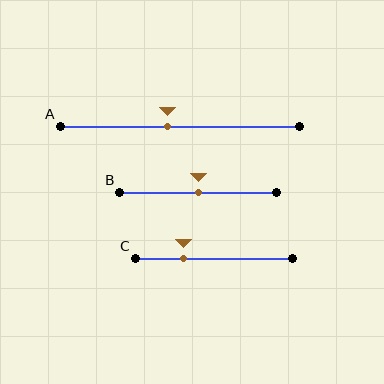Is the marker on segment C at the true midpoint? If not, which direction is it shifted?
No, the marker on segment C is shifted to the left by about 19% of the segment length.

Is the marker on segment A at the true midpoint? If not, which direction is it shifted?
No, the marker on segment A is shifted to the left by about 5% of the segment length.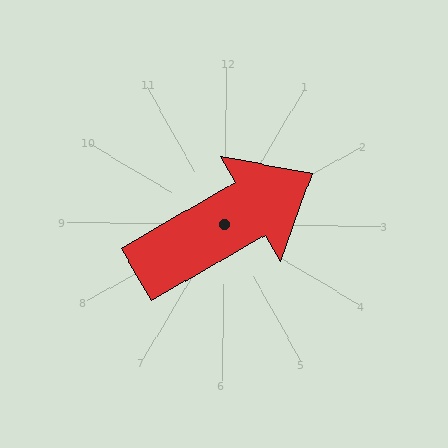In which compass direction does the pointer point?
Northeast.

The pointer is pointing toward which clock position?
Roughly 2 o'clock.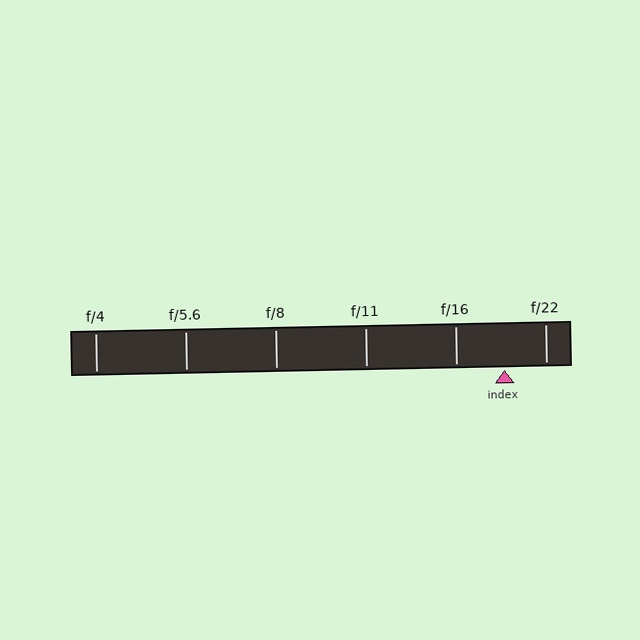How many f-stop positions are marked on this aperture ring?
There are 6 f-stop positions marked.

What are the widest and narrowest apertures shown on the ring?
The widest aperture shown is f/4 and the narrowest is f/22.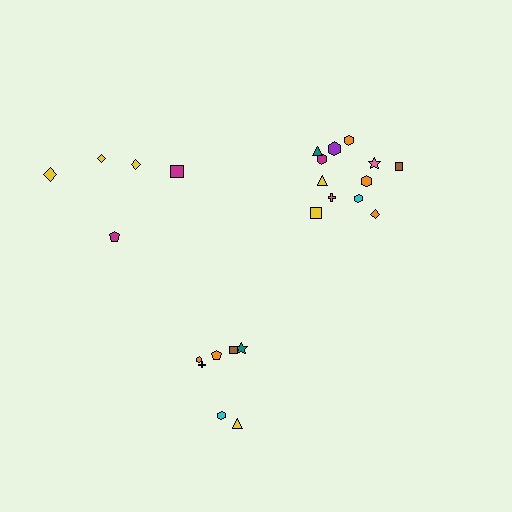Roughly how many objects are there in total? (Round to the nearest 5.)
Roughly 25 objects in total.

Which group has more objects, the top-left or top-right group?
The top-right group.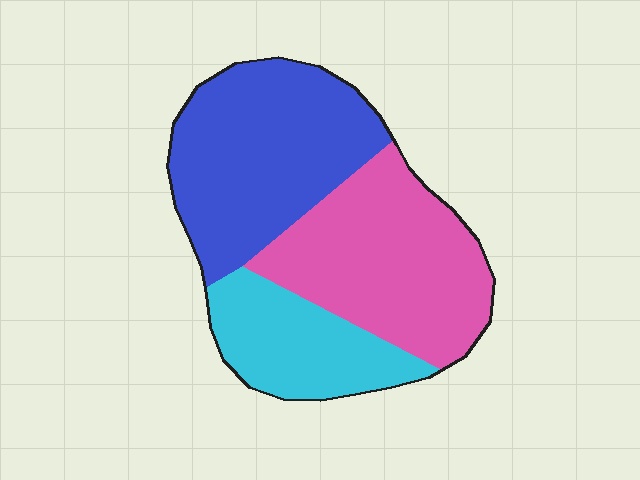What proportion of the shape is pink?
Pink takes up about three eighths (3/8) of the shape.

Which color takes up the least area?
Cyan, at roughly 20%.